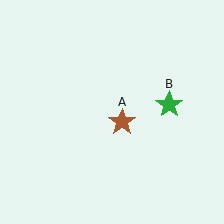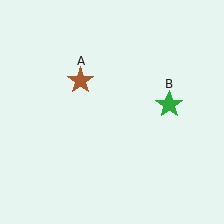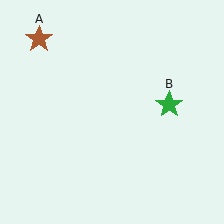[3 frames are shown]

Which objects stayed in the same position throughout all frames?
Green star (object B) remained stationary.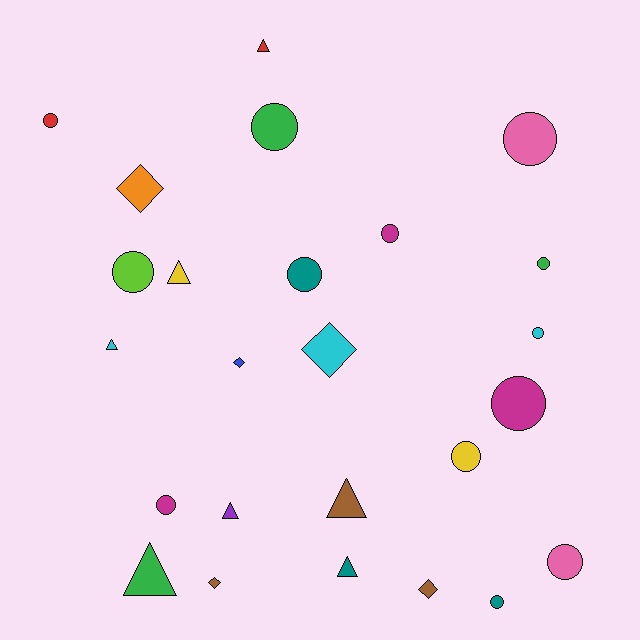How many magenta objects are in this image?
There are 3 magenta objects.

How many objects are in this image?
There are 25 objects.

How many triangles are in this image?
There are 7 triangles.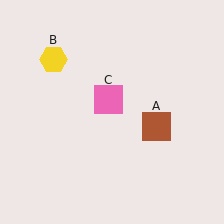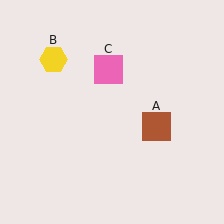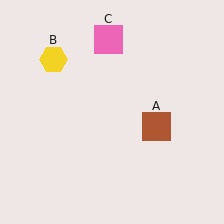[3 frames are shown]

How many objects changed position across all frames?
1 object changed position: pink square (object C).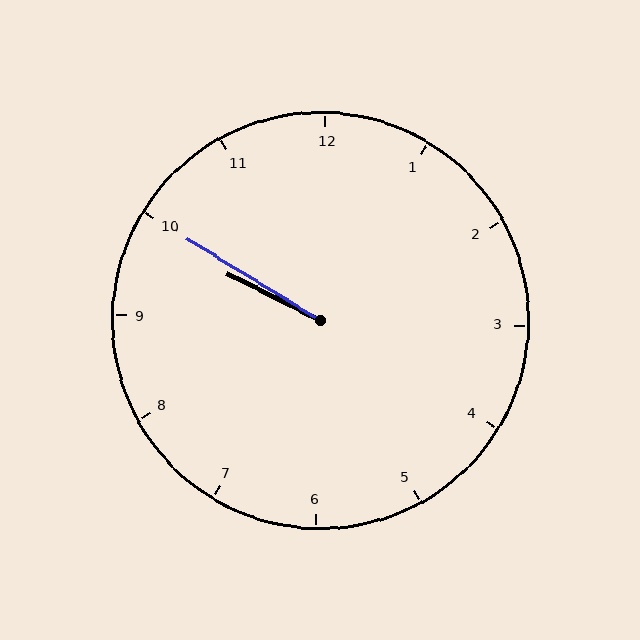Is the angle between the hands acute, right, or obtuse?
It is acute.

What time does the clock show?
9:50.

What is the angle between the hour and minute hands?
Approximately 5 degrees.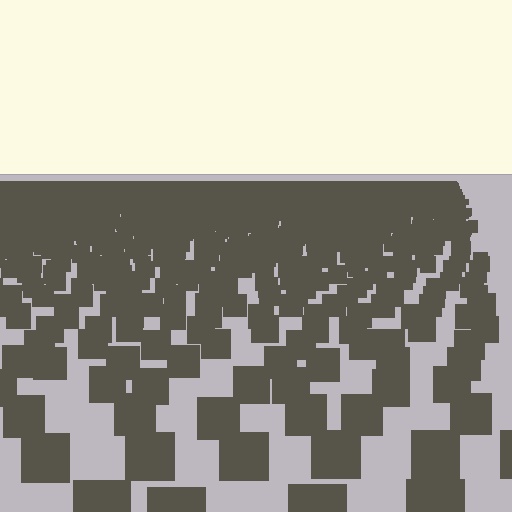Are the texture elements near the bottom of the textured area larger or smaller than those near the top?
Larger. Near the bottom, elements are closer to the viewer and appear at a bigger on-screen size.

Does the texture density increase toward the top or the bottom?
Density increases toward the top.